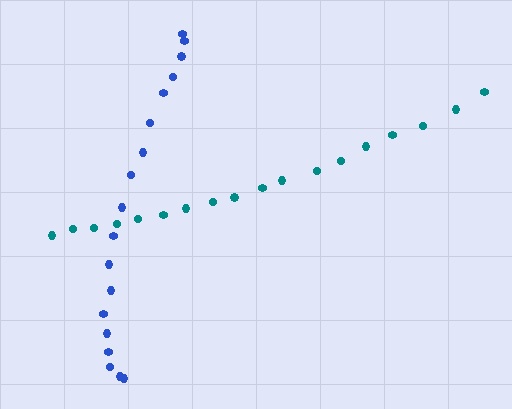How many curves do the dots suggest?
There are 2 distinct paths.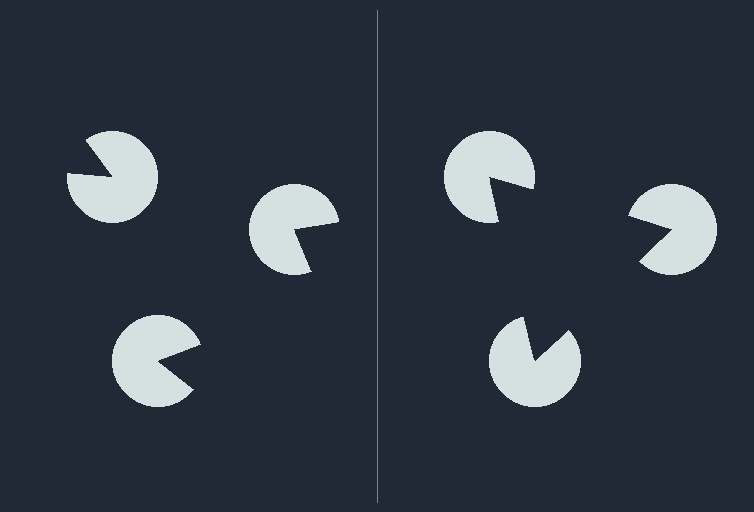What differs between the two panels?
The pac-man discs are positioned identically on both sides; only the wedge orientations differ. On the right they align to a triangle; on the left they are misaligned.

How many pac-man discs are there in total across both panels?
6 — 3 on each side.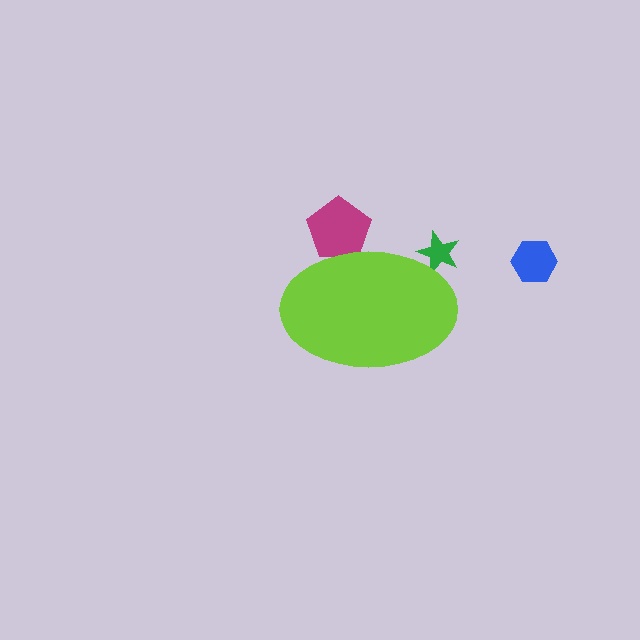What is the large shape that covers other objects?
A lime ellipse.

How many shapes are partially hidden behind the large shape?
2 shapes are partially hidden.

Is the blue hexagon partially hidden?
No, the blue hexagon is fully visible.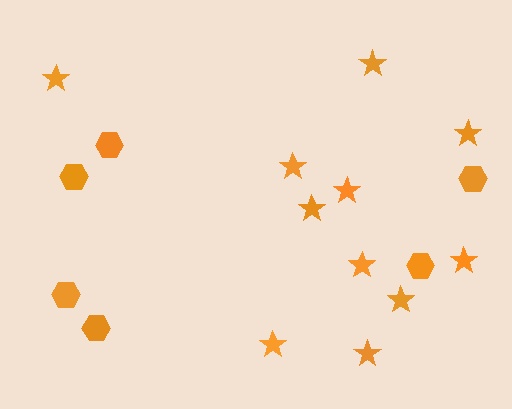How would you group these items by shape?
There are 2 groups: one group of hexagons (6) and one group of stars (11).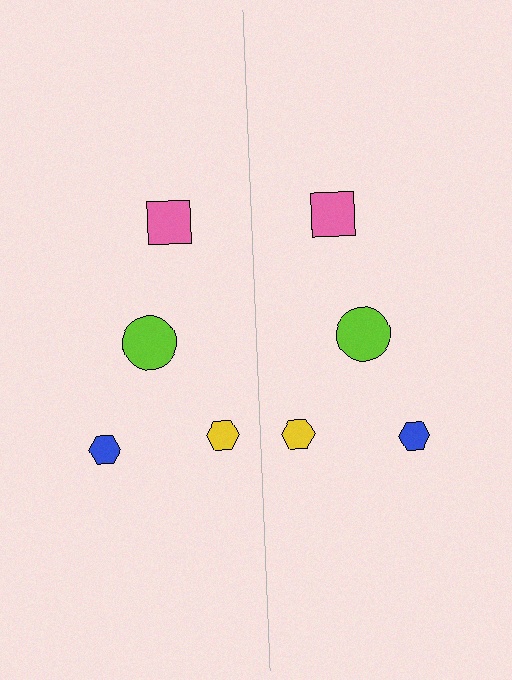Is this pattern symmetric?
Yes, this pattern has bilateral (reflection) symmetry.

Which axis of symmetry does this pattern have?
The pattern has a vertical axis of symmetry running through the center of the image.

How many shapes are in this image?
There are 8 shapes in this image.